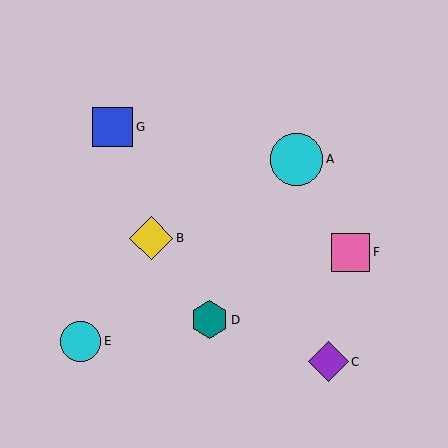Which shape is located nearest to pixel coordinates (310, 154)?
The cyan circle (labeled A) at (297, 159) is nearest to that location.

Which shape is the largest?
The cyan circle (labeled A) is the largest.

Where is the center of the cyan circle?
The center of the cyan circle is at (297, 159).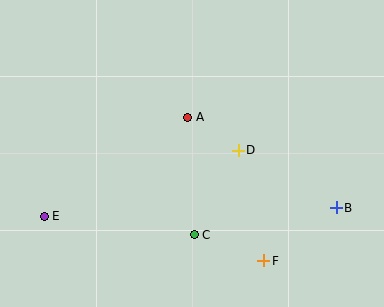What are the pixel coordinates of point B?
Point B is at (336, 208).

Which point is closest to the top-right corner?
Point D is closest to the top-right corner.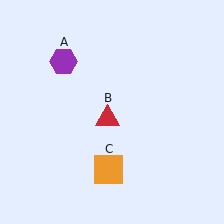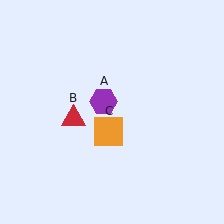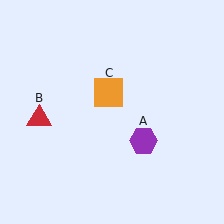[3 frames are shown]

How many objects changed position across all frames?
3 objects changed position: purple hexagon (object A), red triangle (object B), orange square (object C).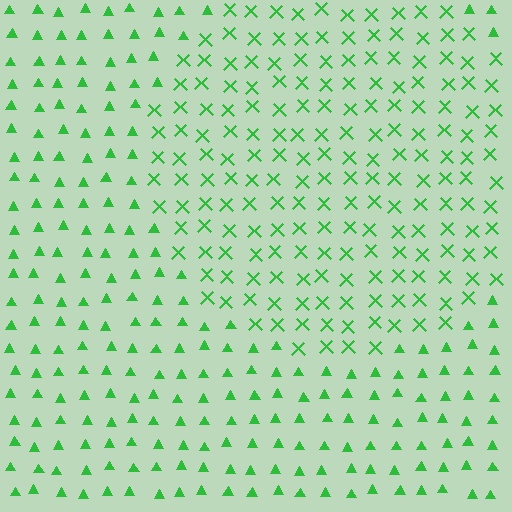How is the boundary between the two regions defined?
The boundary is defined by a change in element shape: X marks inside vs. triangles outside. All elements share the same color and spacing.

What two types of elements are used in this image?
The image uses X marks inside the circle region and triangles outside it.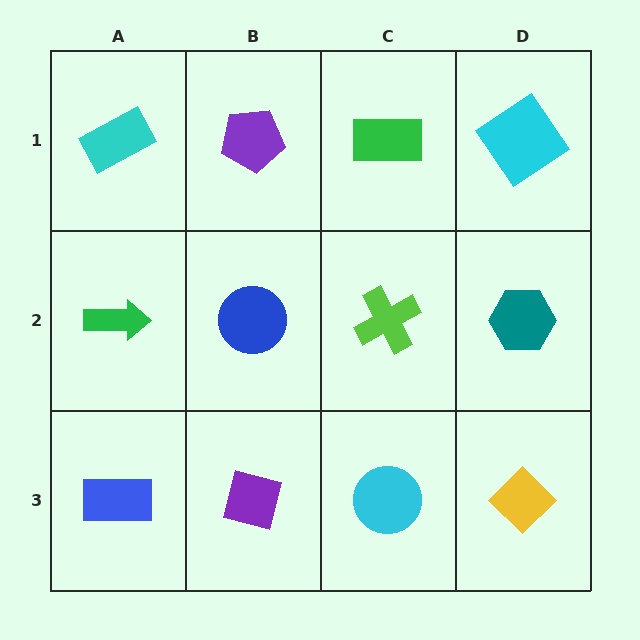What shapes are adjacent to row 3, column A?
A green arrow (row 2, column A), a purple square (row 3, column B).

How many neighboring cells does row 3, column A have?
2.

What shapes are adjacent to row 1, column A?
A green arrow (row 2, column A), a purple pentagon (row 1, column B).